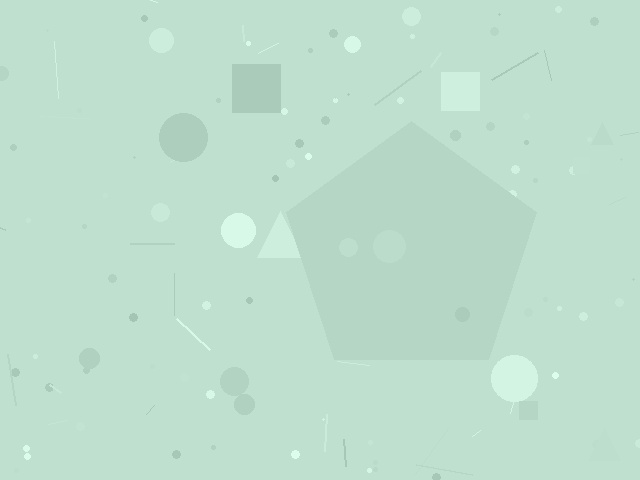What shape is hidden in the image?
A pentagon is hidden in the image.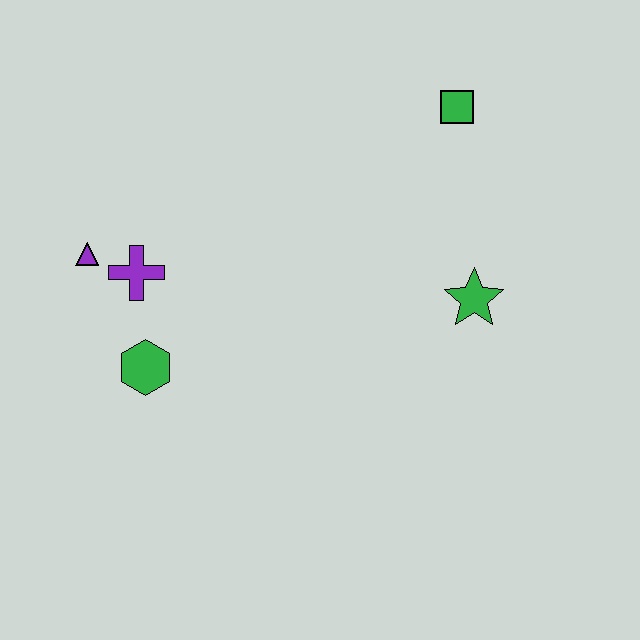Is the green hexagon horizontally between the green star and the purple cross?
Yes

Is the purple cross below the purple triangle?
Yes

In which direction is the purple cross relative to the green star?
The purple cross is to the left of the green star.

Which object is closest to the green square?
The green star is closest to the green square.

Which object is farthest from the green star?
The purple triangle is farthest from the green star.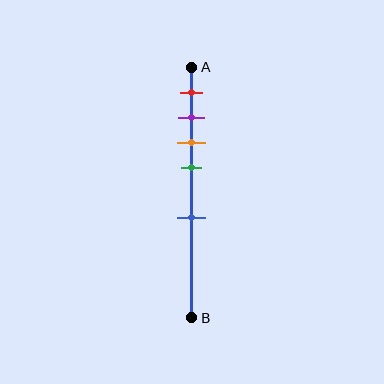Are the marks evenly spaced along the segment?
No, the marks are not evenly spaced.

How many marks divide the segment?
There are 5 marks dividing the segment.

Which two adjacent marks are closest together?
The purple and orange marks are the closest adjacent pair.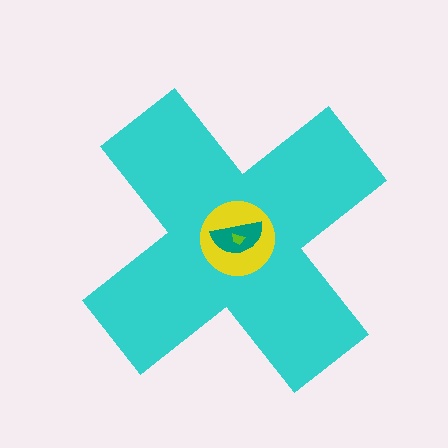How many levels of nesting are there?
4.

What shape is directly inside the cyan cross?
The yellow circle.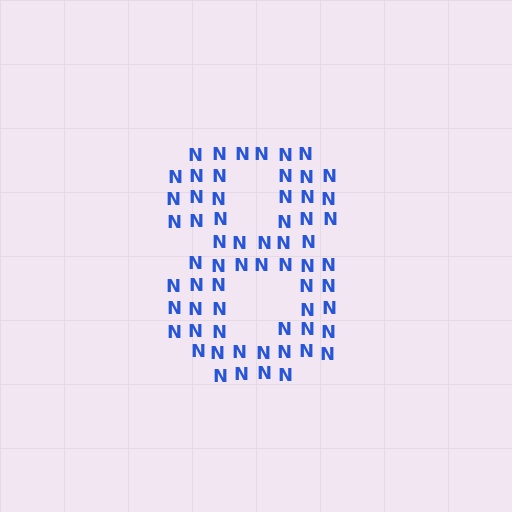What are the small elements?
The small elements are letter N's.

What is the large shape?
The large shape is the digit 8.